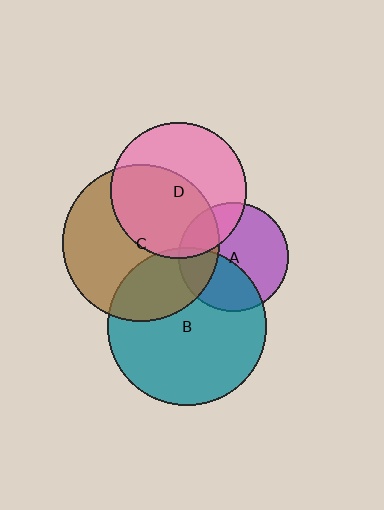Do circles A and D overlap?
Yes.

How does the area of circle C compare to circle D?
Approximately 1.3 times.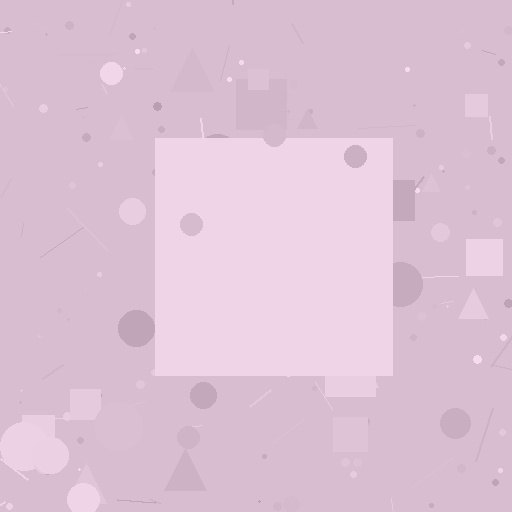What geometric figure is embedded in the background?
A square is embedded in the background.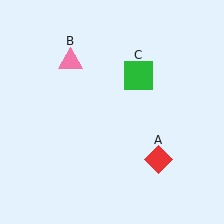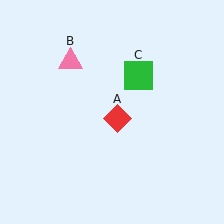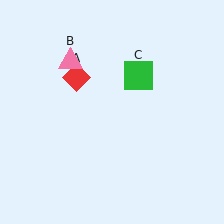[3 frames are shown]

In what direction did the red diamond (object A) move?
The red diamond (object A) moved up and to the left.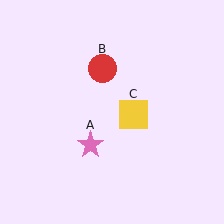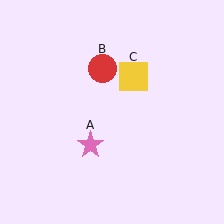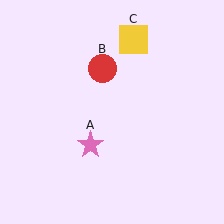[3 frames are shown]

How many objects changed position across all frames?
1 object changed position: yellow square (object C).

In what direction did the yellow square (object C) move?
The yellow square (object C) moved up.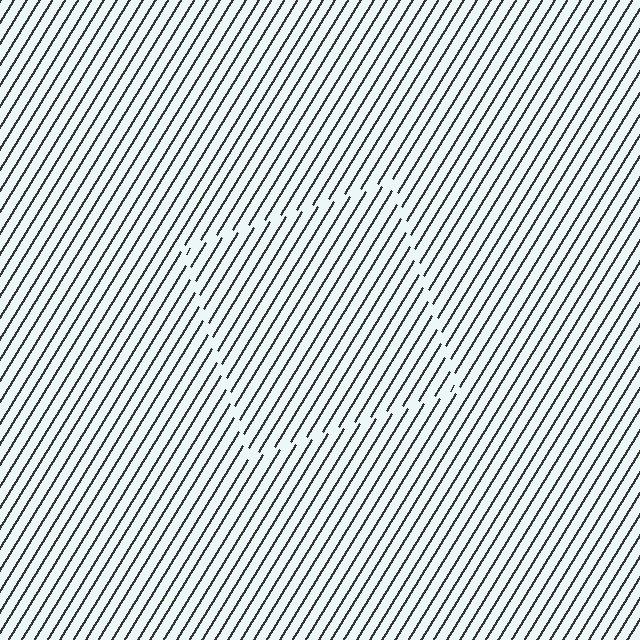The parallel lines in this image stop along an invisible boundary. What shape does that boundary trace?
An illusory square. The interior of the shape contains the same grating, shifted by half a period — the contour is defined by the phase discontinuity where line-ends from the inner and outer gratings abut.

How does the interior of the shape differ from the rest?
The interior of the shape contains the same grating, shifted by half a period — the contour is defined by the phase discontinuity where line-ends from the inner and outer gratings abut.